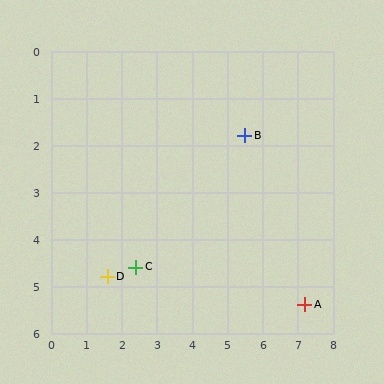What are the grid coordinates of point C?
Point C is at approximately (2.4, 4.6).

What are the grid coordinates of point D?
Point D is at approximately (1.6, 4.8).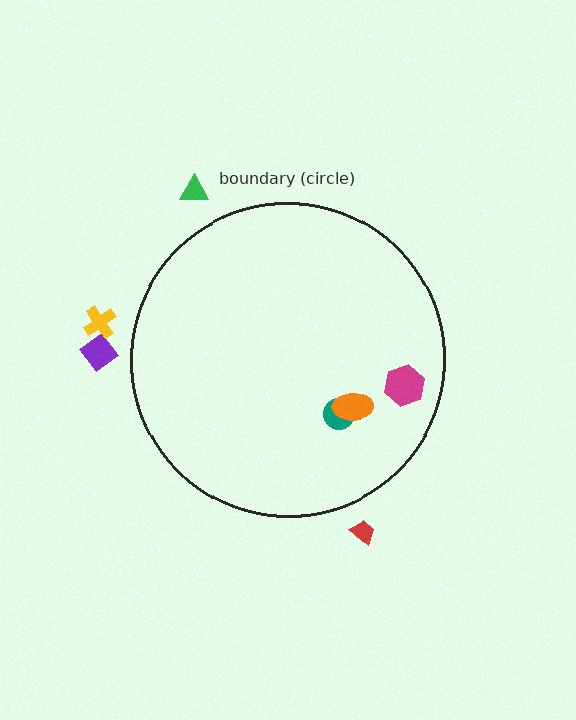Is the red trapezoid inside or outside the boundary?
Outside.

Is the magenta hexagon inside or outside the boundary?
Inside.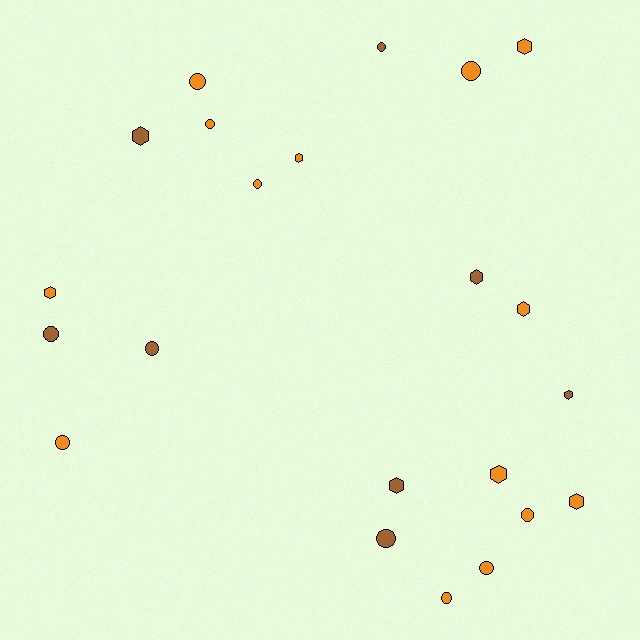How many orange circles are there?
There are 8 orange circles.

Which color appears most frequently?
Orange, with 14 objects.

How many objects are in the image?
There are 22 objects.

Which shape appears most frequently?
Circle, with 12 objects.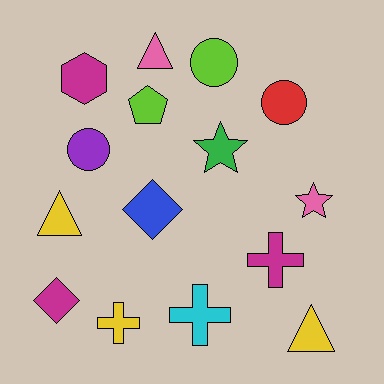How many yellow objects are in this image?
There are 3 yellow objects.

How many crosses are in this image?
There are 3 crosses.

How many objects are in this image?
There are 15 objects.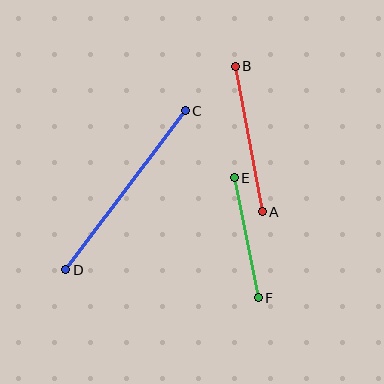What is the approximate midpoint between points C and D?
The midpoint is at approximately (126, 190) pixels.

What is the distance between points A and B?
The distance is approximately 148 pixels.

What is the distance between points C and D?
The distance is approximately 199 pixels.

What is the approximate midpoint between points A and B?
The midpoint is at approximately (249, 139) pixels.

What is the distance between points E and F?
The distance is approximately 122 pixels.